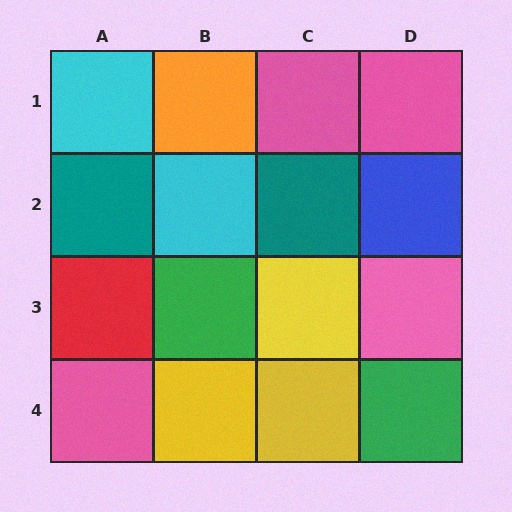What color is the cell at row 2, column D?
Blue.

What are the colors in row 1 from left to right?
Cyan, orange, pink, pink.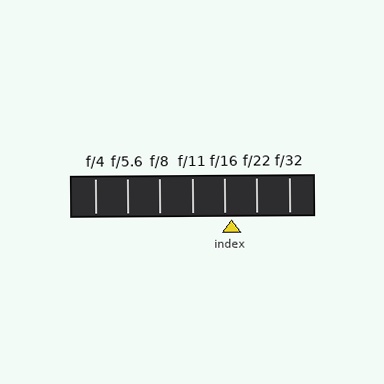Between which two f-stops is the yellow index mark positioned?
The index mark is between f/16 and f/22.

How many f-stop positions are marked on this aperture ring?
There are 7 f-stop positions marked.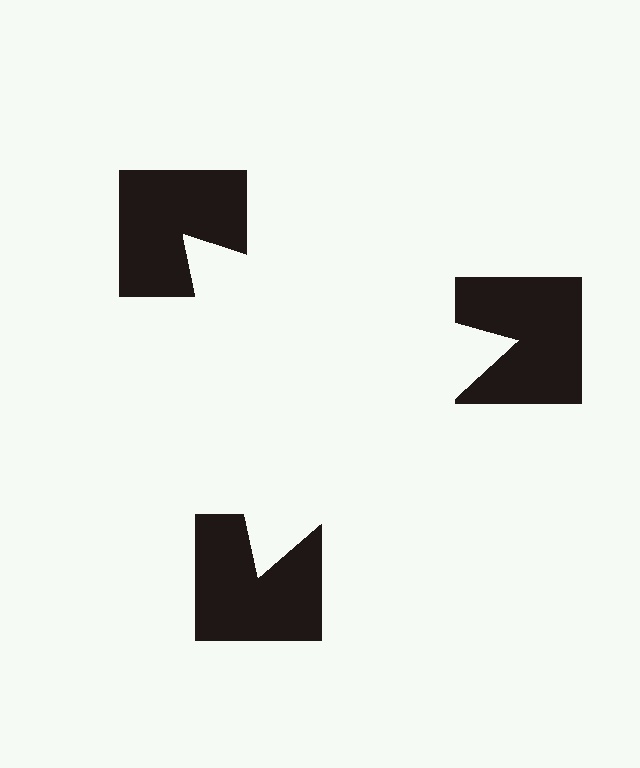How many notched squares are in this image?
There are 3 — one at each vertex of the illusory triangle.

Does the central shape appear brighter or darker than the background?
It typically appears slightly brighter than the background, even though no actual brightness change is drawn.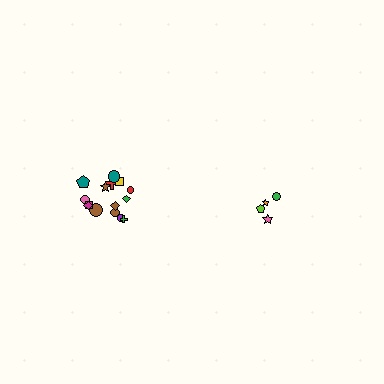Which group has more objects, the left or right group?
The left group.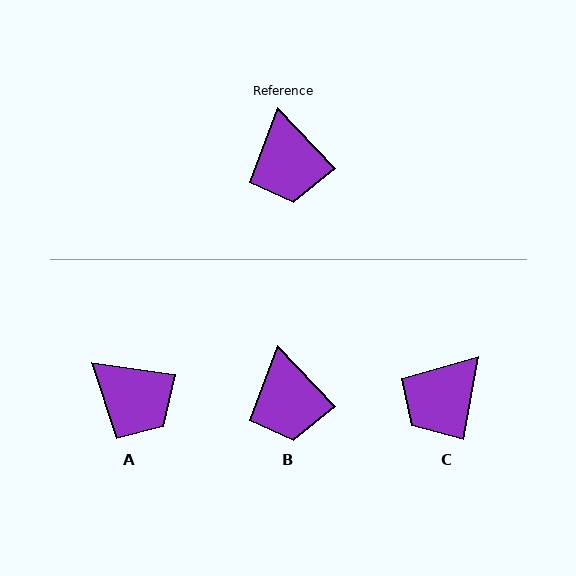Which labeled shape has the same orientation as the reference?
B.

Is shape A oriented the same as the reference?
No, it is off by about 39 degrees.